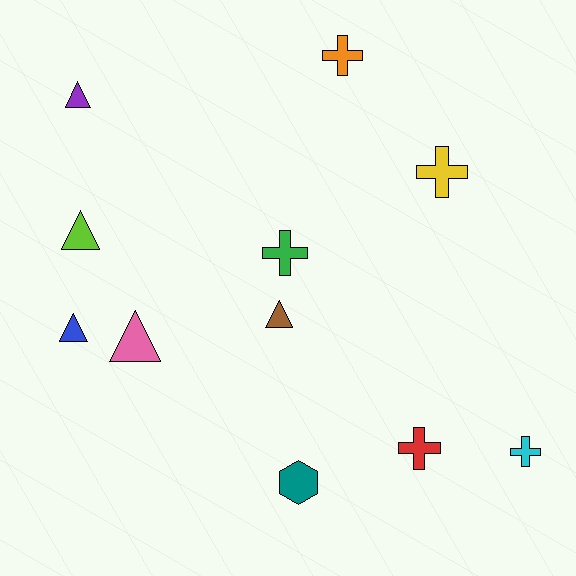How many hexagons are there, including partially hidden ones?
There is 1 hexagon.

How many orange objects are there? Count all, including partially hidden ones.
There is 1 orange object.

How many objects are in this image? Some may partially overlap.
There are 11 objects.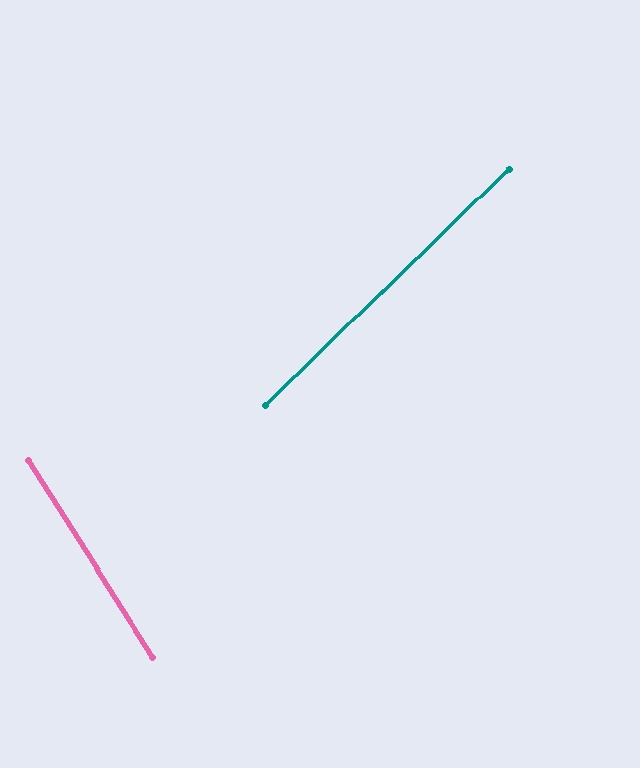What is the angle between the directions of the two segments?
Approximately 78 degrees.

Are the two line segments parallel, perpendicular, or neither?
Neither parallel nor perpendicular — they differ by about 78°.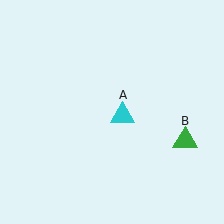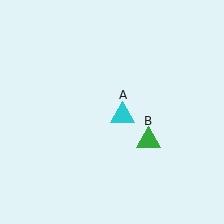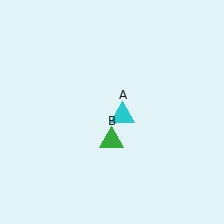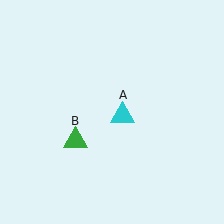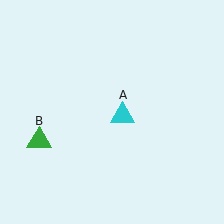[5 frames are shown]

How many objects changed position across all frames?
1 object changed position: green triangle (object B).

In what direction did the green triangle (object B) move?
The green triangle (object B) moved left.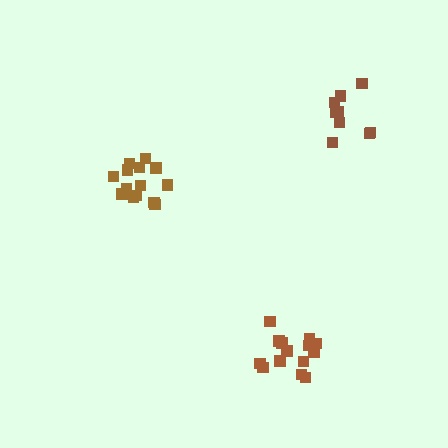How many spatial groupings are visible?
There are 3 spatial groupings.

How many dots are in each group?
Group 1: 14 dots, Group 2: 14 dots, Group 3: 9 dots (37 total).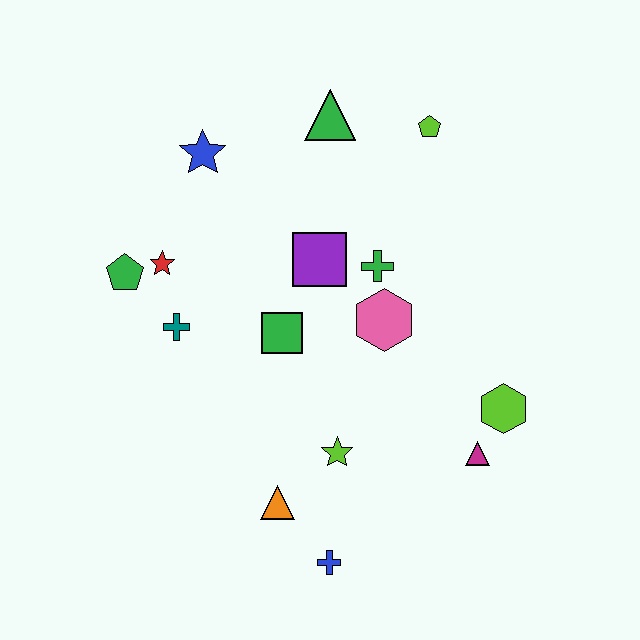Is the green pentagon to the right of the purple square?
No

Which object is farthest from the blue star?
The blue cross is farthest from the blue star.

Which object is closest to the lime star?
The orange triangle is closest to the lime star.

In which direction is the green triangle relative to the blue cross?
The green triangle is above the blue cross.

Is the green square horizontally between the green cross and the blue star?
Yes